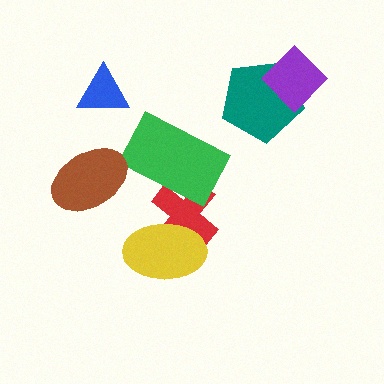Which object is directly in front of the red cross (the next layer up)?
The yellow ellipse is directly in front of the red cross.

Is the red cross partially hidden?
Yes, it is partially covered by another shape.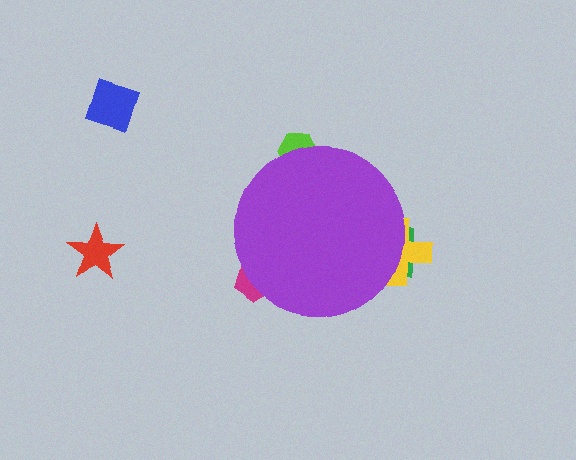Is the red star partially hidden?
No, the red star is fully visible.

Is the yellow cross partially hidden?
Yes, the yellow cross is partially hidden behind the purple circle.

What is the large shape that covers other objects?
A purple circle.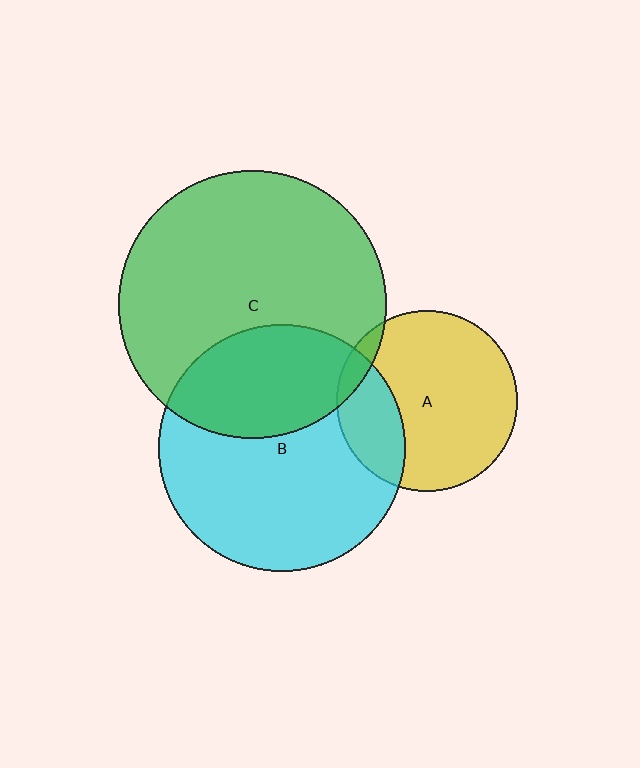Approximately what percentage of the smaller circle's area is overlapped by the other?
Approximately 35%.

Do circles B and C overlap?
Yes.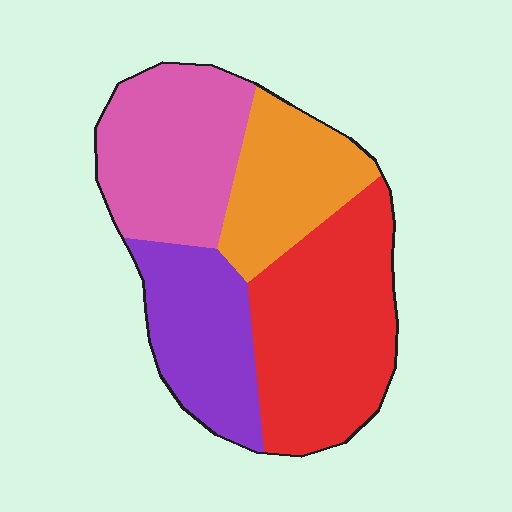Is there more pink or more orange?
Pink.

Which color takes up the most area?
Red, at roughly 35%.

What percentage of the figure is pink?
Pink covers around 25% of the figure.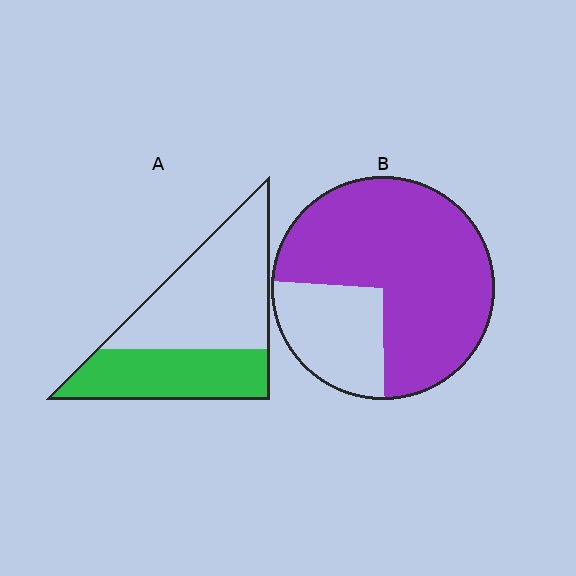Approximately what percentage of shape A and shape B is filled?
A is approximately 40% and B is approximately 75%.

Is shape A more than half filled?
No.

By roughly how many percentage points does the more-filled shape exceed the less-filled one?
By roughly 35 percentage points (B over A).